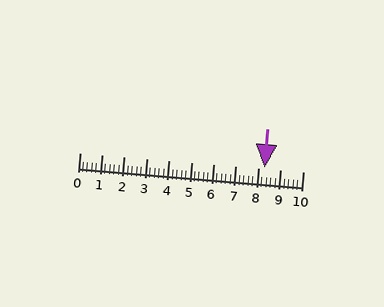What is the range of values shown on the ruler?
The ruler shows values from 0 to 10.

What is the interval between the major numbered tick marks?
The major tick marks are spaced 1 units apart.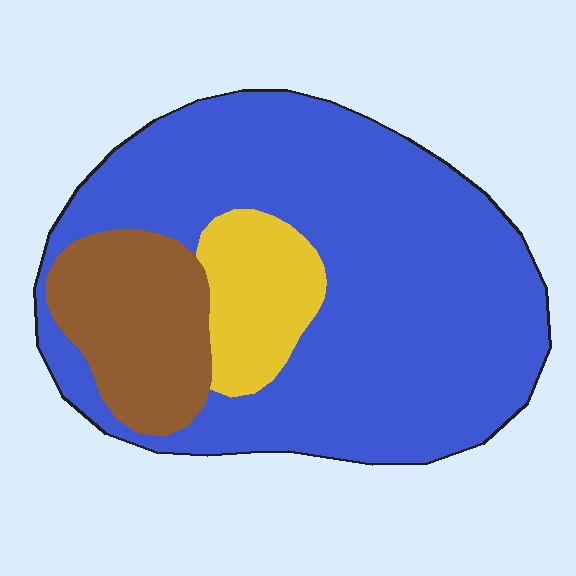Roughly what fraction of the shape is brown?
Brown covers around 15% of the shape.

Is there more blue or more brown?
Blue.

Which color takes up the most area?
Blue, at roughly 70%.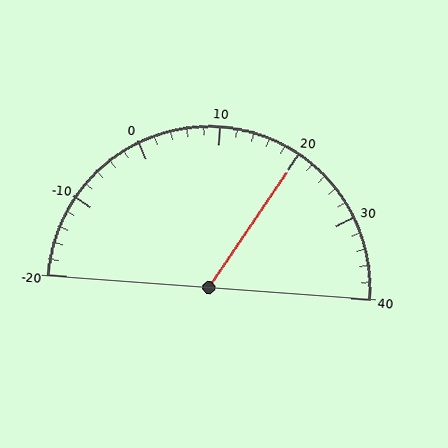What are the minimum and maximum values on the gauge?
The gauge ranges from -20 to 40.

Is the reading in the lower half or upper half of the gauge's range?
The reading is in the upper half of the range (-20 to 40).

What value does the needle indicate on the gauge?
The needle indicates approximately 20.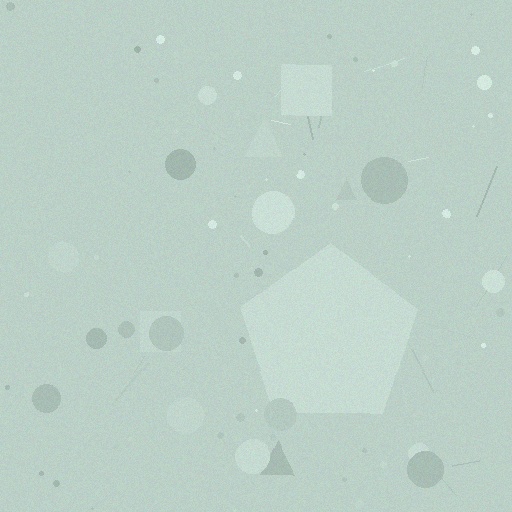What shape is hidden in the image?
A pentagon is hidden in the image.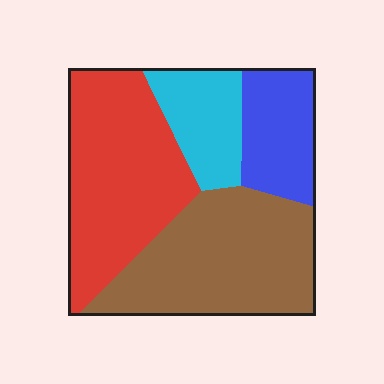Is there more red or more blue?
Red.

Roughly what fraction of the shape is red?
Red takes up about one third (1/3) of the shape.